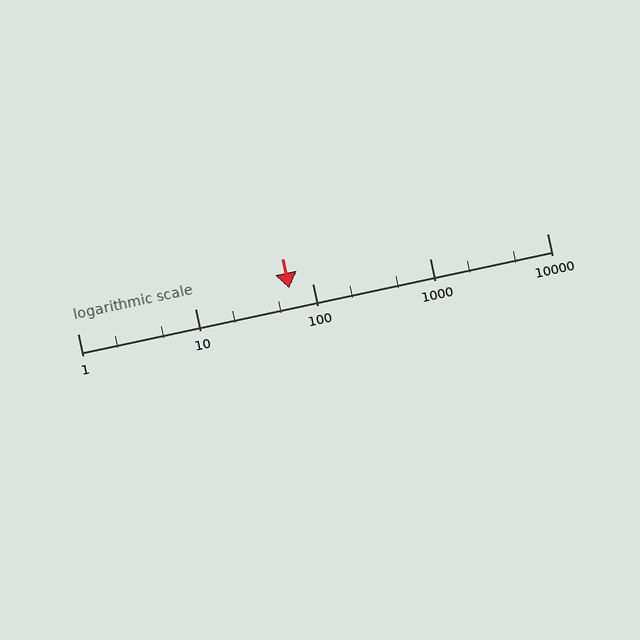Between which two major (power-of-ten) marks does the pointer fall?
The pointer is between 10 and 100.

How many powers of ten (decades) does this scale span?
The scale spans 4 decades, from 1 to 10000.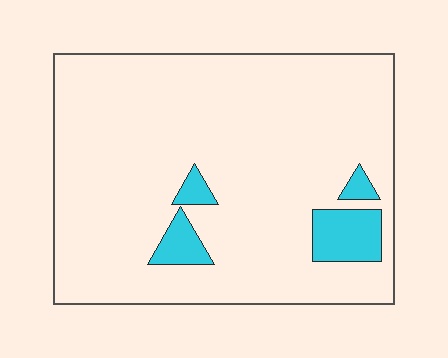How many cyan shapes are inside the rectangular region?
4.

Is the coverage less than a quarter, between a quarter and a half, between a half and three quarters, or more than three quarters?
Less than a quarter.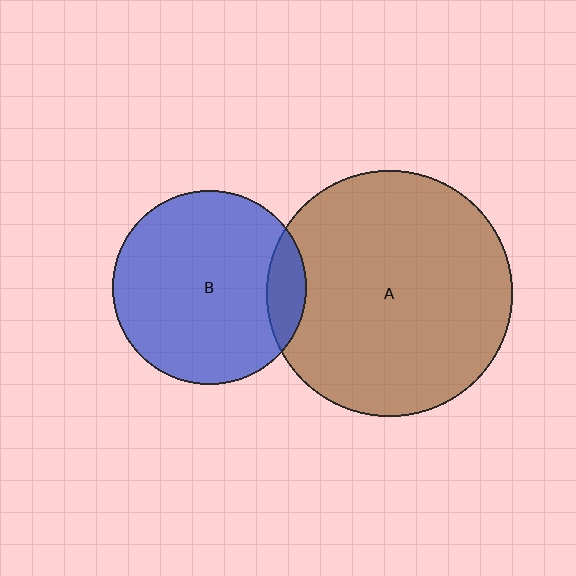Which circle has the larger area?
Circle A (brown).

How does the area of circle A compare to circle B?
Approximately 1.6 times.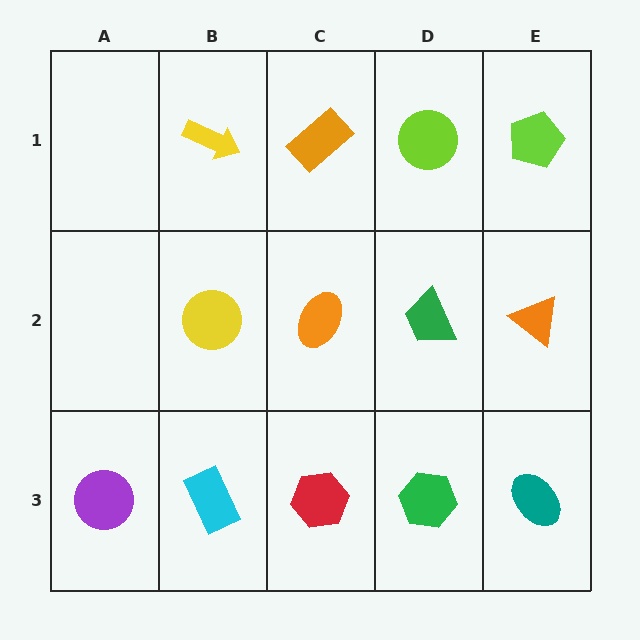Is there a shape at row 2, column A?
No, that cell is empty.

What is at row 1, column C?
An orange rectangle.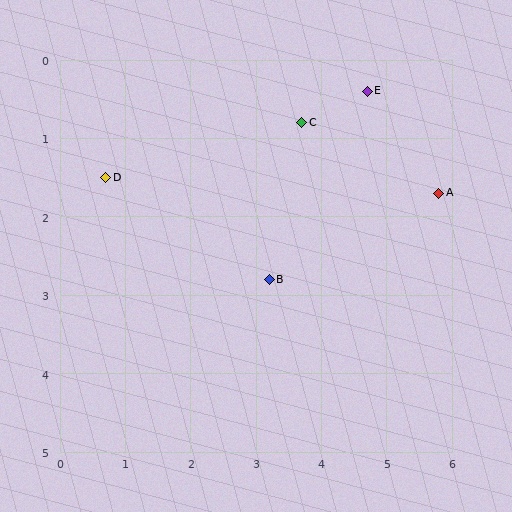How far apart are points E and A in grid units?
Points E and A are about 1.7 grid units apart.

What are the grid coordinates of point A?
Point A is at approximately (5.8, 1.7).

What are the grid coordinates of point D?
Point D is at approximately (0.7, 1.5).